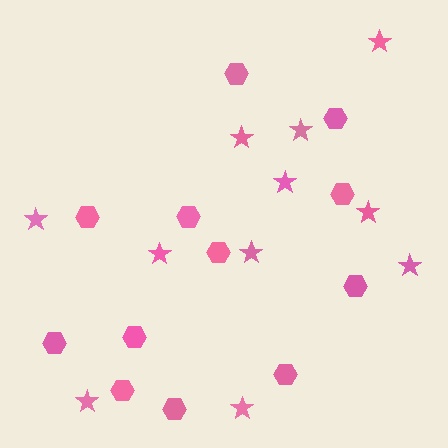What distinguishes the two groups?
There are 2 groups: one group of hexagons (12) and one group of stars (11).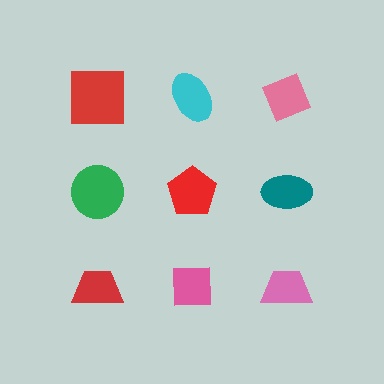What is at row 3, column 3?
A pink trapezoid.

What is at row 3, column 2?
A pink square.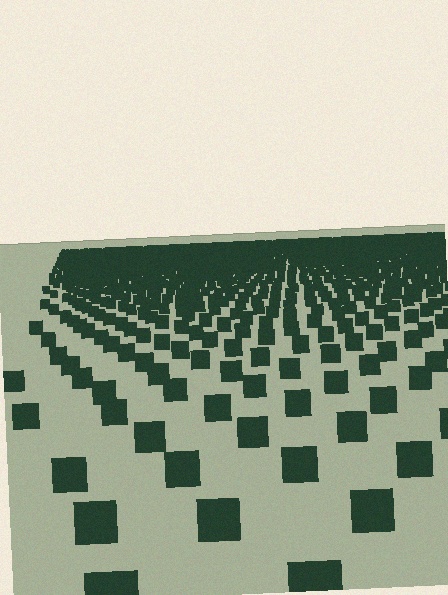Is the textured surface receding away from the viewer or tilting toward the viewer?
The surface is receding away from the viewer. Texture elements get smaller and denser toward the top.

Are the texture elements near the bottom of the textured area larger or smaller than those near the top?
Larger. Near the bottom, elements are closer to the viewer and appear at a bigger on-screen size.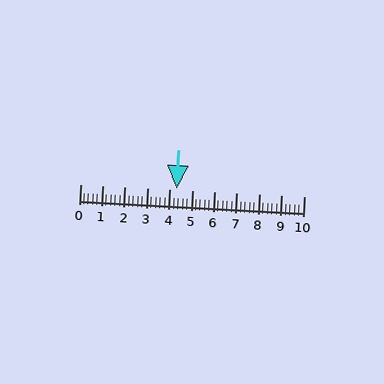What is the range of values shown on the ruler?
The ruler shows values from 0 to 10.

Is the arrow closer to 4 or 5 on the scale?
The arrow is closer to 4.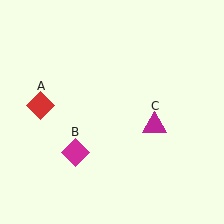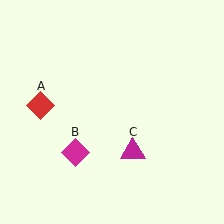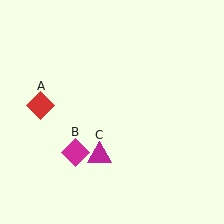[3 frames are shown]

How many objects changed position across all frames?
1 object changed position: magenta triangle (object C).